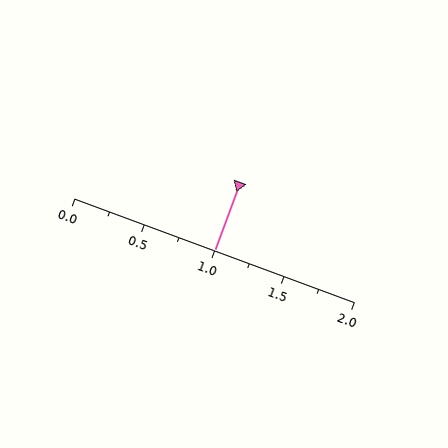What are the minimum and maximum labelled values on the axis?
The axis runs from 0.0 to 2.0.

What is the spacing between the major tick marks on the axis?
The major ticks are spaced 0.5 apart.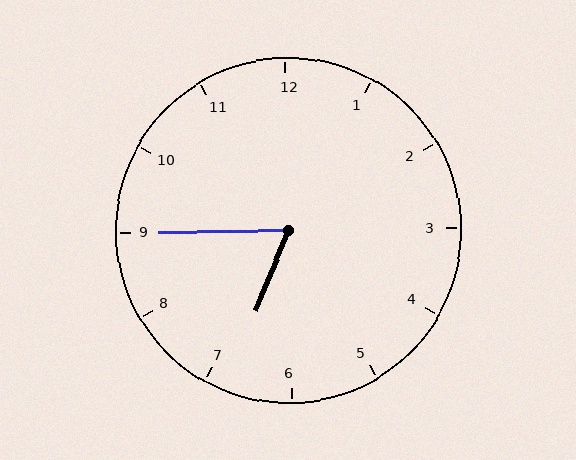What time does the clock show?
6:45.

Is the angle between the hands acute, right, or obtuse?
It is acute.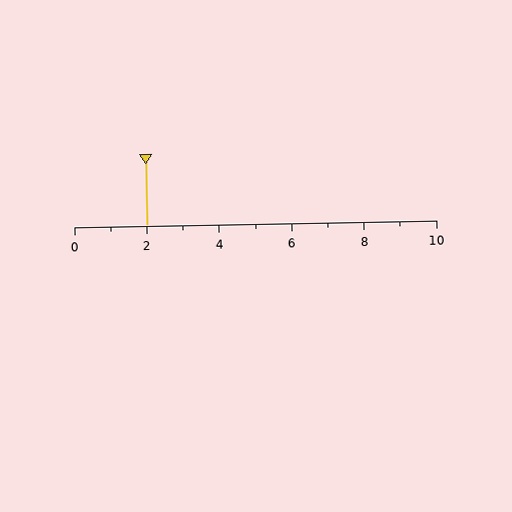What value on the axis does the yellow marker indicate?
The marker indicates approximately 2.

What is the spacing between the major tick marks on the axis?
The major ticks are spaced 2 apart.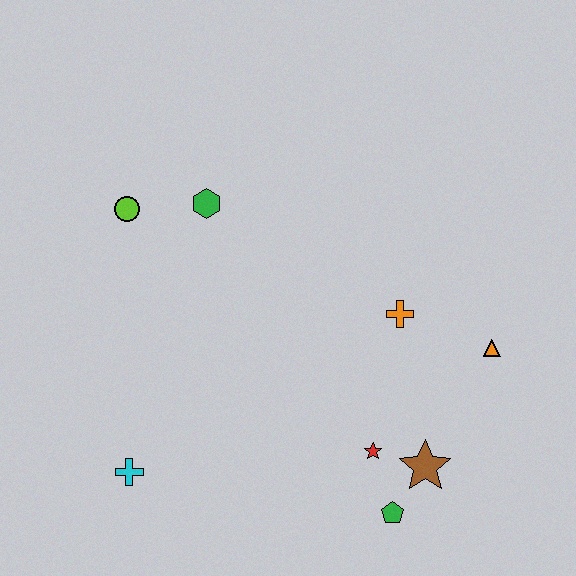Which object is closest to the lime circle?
The green hexagon is closest to the lime circle.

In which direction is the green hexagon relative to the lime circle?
The green hexagon is to the right of the lime circle.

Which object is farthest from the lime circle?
The green pentagon is farthest from the lime circle.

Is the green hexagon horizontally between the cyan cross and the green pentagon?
Yes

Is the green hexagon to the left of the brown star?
Yes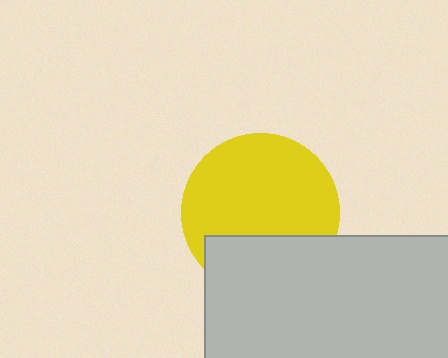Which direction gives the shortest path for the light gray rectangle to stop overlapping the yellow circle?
Moving down gives the shortest separation.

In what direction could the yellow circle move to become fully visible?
The yellow circle could move up. That would shift it out from behind the light gray rectangle entirely.